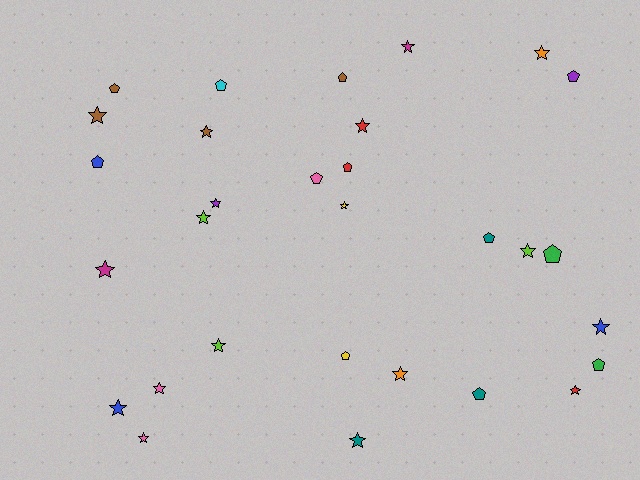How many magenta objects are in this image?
There are 2 magenta objects.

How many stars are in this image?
There are 18 stars.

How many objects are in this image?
There are 30 objects.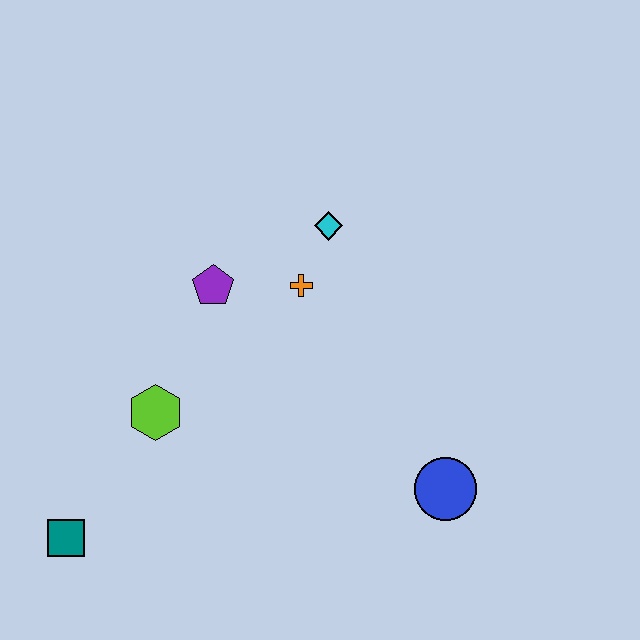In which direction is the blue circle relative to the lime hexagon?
The blue circle is to the right of the lime hexagon.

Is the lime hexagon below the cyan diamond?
Yes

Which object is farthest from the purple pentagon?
The blue circle is farthest from the purple pentagon.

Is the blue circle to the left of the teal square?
No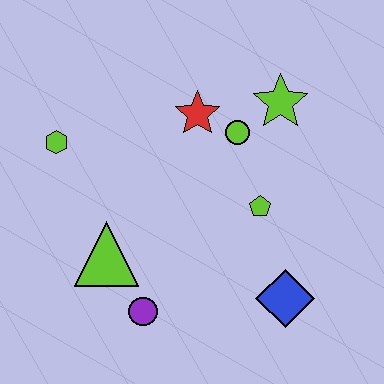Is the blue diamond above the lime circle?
No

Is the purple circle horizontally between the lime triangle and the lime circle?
Yes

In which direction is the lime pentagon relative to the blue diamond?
The lime pentagon is above the blue diamond.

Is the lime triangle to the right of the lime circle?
No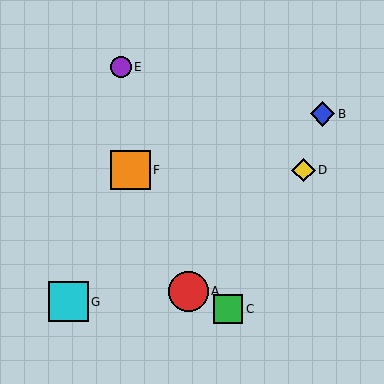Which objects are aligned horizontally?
Objects D, F are aligned horizontally.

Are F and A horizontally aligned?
No, F is at y≈170 and A is at y≈291.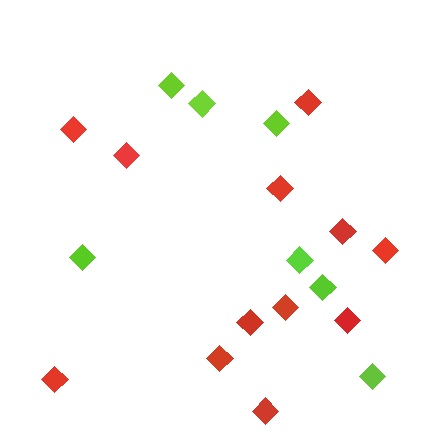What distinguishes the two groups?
There are 2 groups: one group of red diamonds (12) and one group of lime diamonds (7).